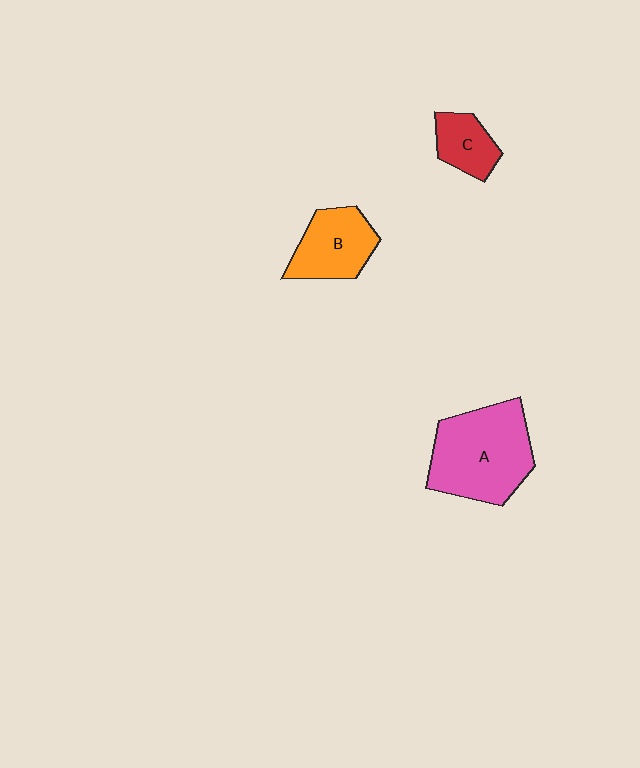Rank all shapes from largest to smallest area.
From largest to smallest: A (pink), B (orange), C (red).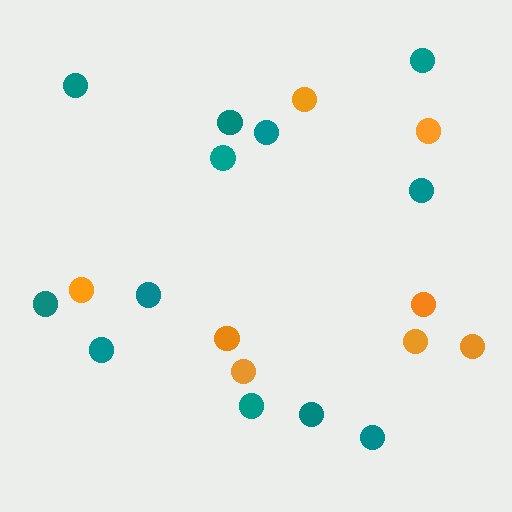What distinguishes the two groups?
There are 2 groups: one group of teal circles (12) and one group of orange circles (8).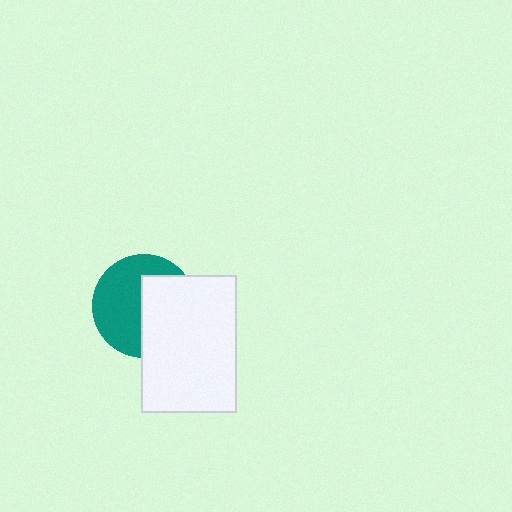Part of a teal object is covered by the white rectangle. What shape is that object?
It is a circle.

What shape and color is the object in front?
The object in front is a white rectangle.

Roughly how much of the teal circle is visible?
About half of it is visible (roughly 55%).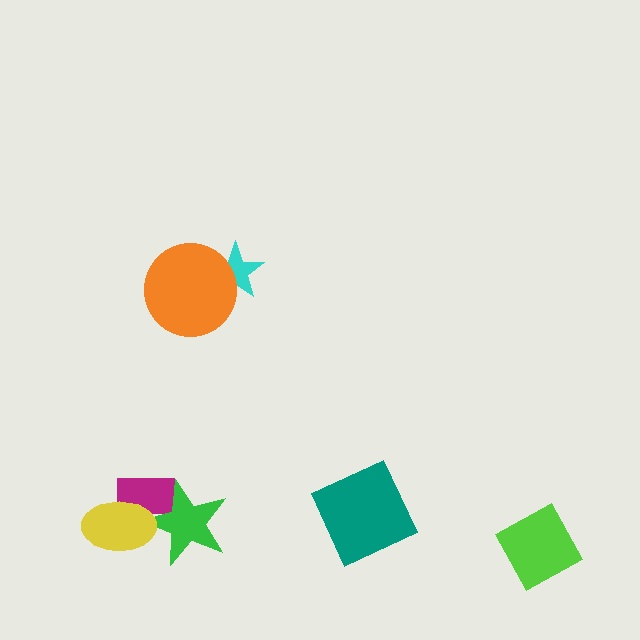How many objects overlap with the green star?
2 objects overlap with the green star.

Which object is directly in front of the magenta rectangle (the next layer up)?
The green star is directly in front of the magenta rectangle.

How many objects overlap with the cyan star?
1 object overlaps with the cyan star.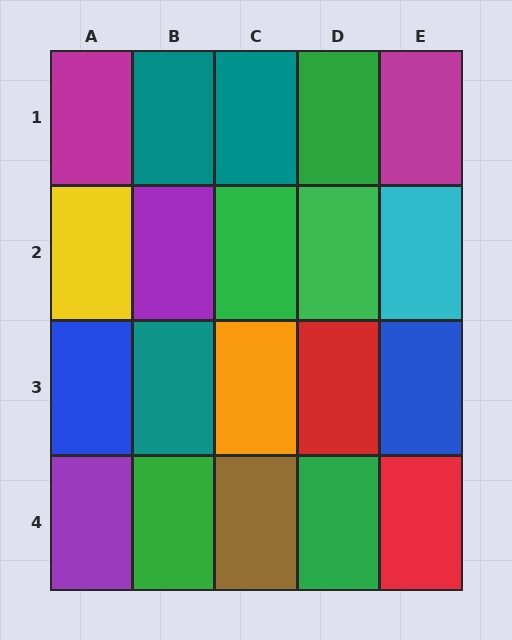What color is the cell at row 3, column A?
Blue.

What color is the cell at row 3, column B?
Teal.